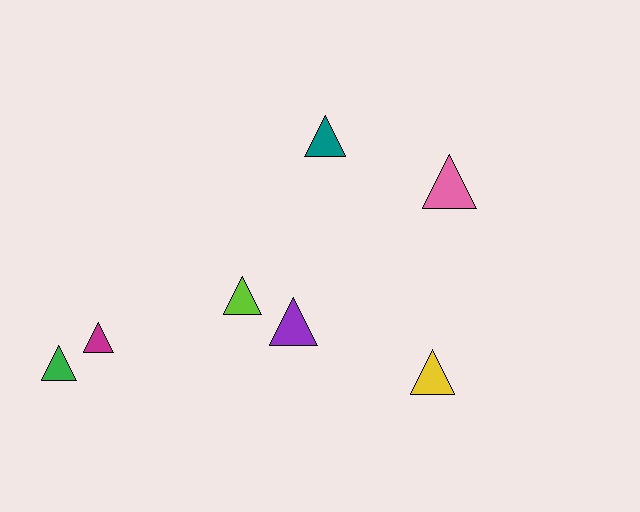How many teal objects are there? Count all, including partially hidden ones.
There is 1 teal object.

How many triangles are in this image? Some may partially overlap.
There are 7 triangles.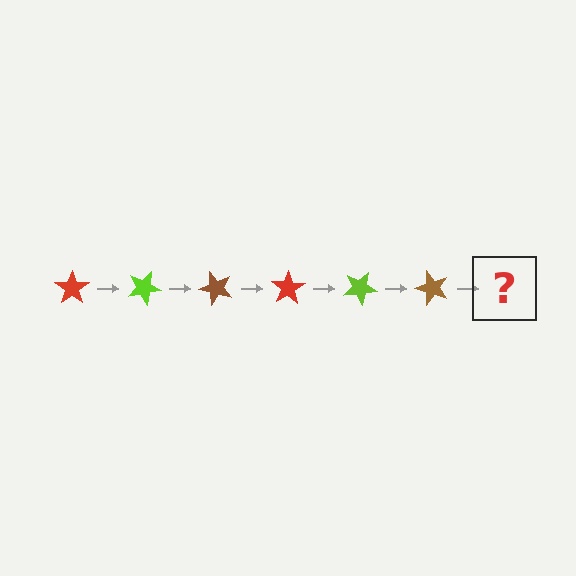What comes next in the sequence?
The next element should be a red star, rotated 150 degrees from the start.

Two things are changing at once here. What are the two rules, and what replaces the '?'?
The two rules are that it rotates 25 degrees each step and the color cycles through red, lime, and brown. The '?' should be a red star, rotated 150 degrees from the start.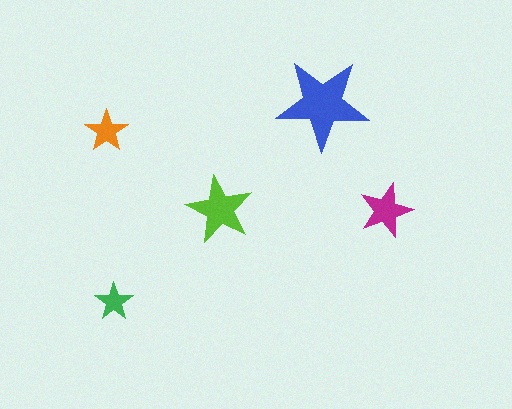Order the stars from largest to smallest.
the blue one, the lime one, the magenta one, the orange one, the green one.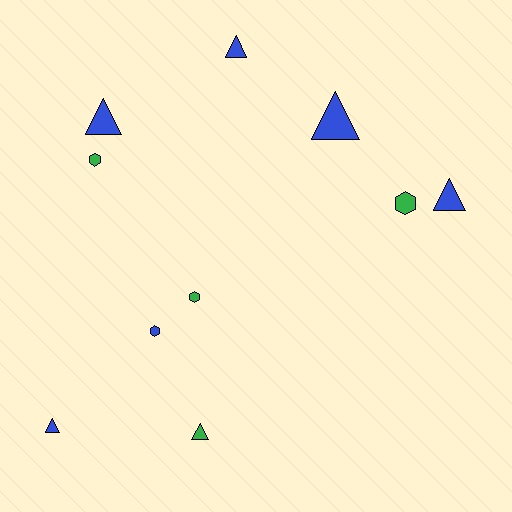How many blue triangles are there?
There are 5 blue triangles.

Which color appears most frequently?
Blue, with 6 objects.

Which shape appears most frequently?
Triangle, with 6 objects.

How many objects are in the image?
There are 10 objects.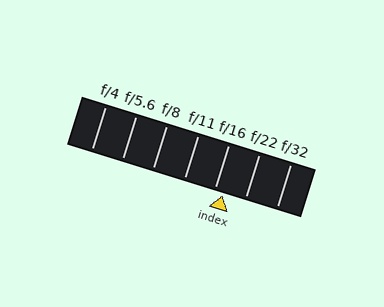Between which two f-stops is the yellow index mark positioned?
The index mark is between f/16 and f/22.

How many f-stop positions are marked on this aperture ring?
There are 7 f-stop positions marked.